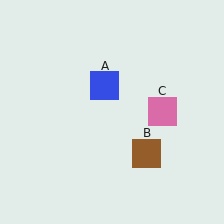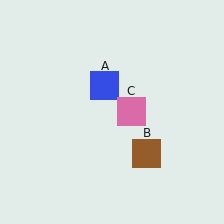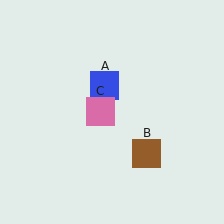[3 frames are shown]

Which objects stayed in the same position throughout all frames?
Blue square (object A) and brown square (object B) remained stationary.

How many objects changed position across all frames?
1 object changed position: pink square (object C).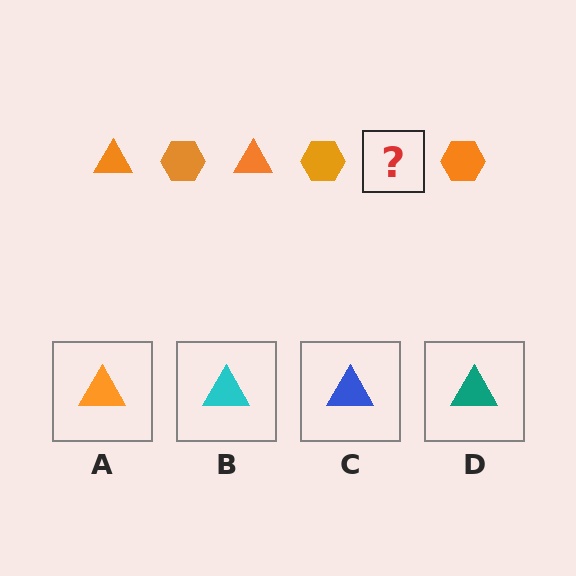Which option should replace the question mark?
Option A.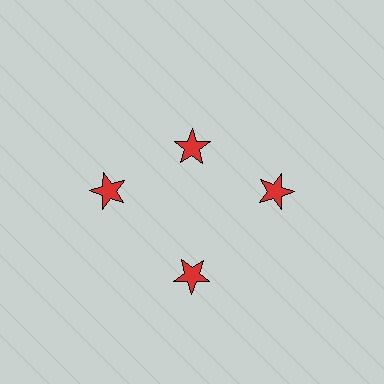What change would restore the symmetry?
The symmetry would be restored by moving it outward, back onto the ring so that all 4 stars sit at equal angles and equal distance from the center.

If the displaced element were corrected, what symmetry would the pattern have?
It would have 4-fold rotational symmetry — the pattern would map onto itself every 90 degrees.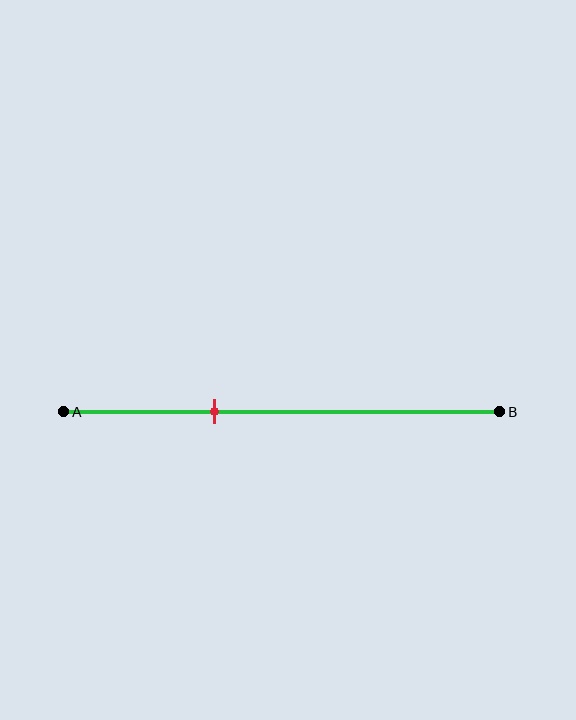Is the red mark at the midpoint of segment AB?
No, the mark is at about 35% from A, not at the 50% midpoint.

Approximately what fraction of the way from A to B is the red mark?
The red mark is approximately 35% of the way from A to B.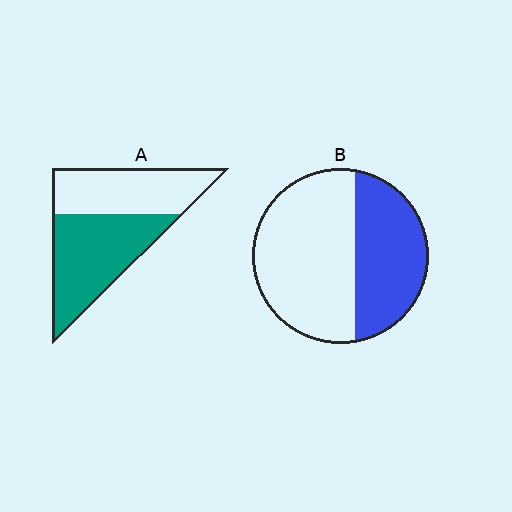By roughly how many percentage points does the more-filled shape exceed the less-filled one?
By roughly 15 percentage points (A over B).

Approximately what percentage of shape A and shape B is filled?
A is approximately 55% and B is approximately 40%.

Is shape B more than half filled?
No.